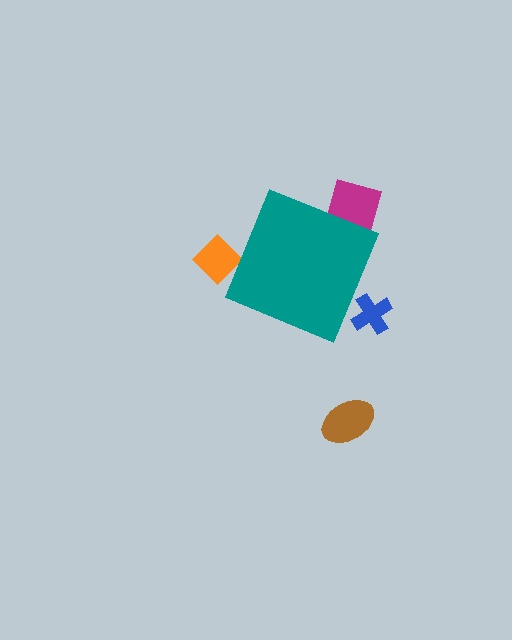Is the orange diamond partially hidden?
Yes, the orange diamond is partially hidden behind the teal diamond.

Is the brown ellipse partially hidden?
No, the brown ellipse is fully visible.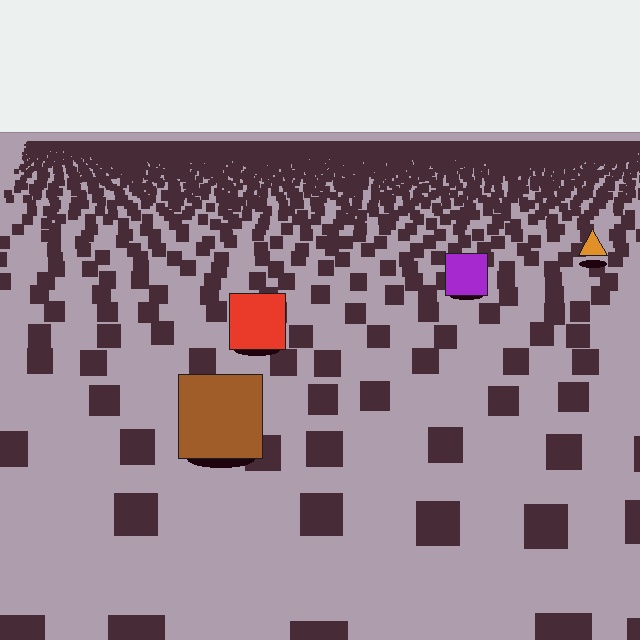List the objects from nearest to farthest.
From nearest to farthest: the brown square, the red square, the purple square, the orange triangle.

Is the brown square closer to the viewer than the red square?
Yes. The brown square is closer — you can tell from the texture gradient: the ground texture is coarser near it.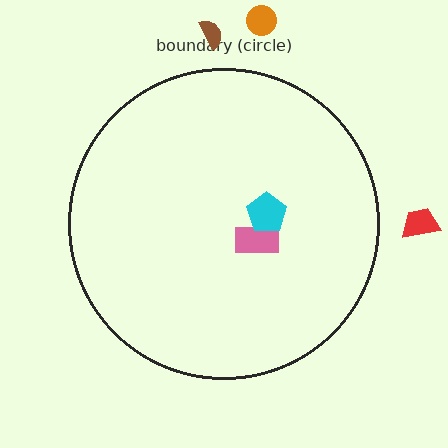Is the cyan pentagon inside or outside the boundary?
Inside.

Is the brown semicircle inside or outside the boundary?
Outside.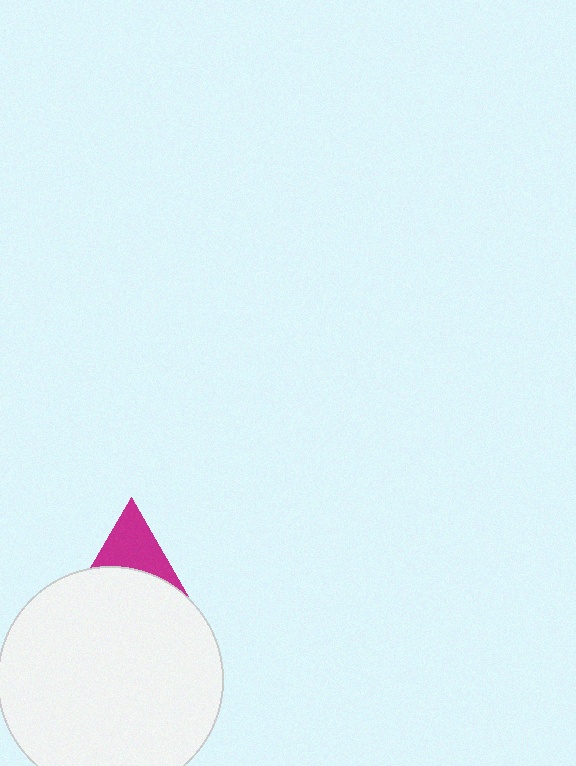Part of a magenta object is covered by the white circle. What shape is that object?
It is a triangle.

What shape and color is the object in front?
The object in front is a white circle.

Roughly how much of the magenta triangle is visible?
A small part of it is visible (roughly 40%).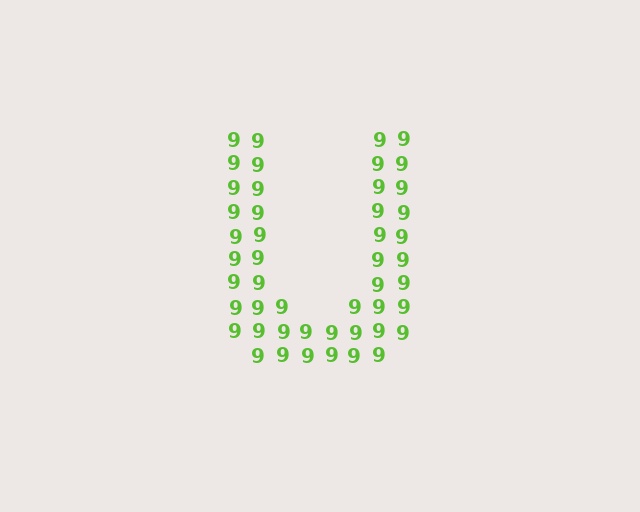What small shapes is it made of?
It is made of small digit 9's.